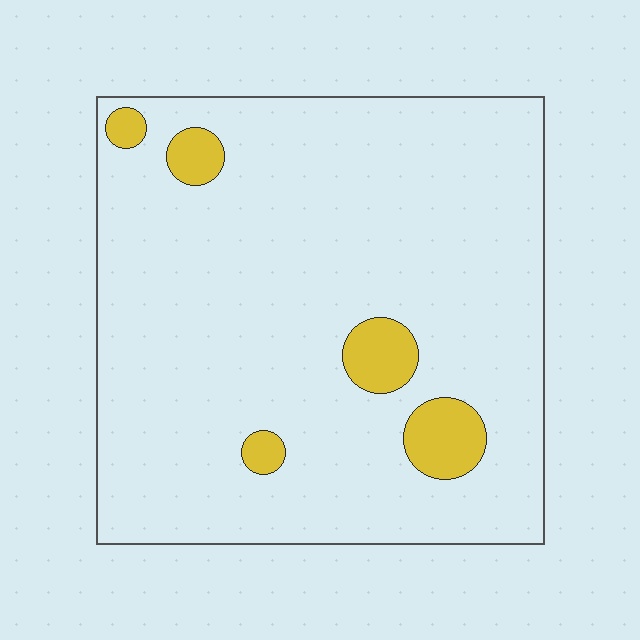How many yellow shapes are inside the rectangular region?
5.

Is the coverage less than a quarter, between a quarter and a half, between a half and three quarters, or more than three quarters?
Less than a quarter.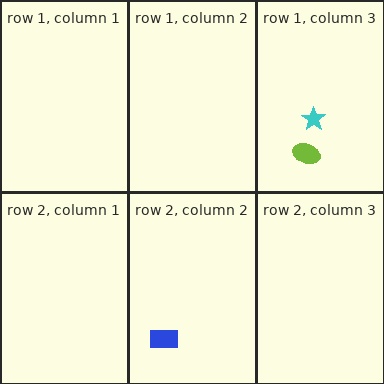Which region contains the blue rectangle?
The row 2, column 2 region.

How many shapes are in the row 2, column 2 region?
1.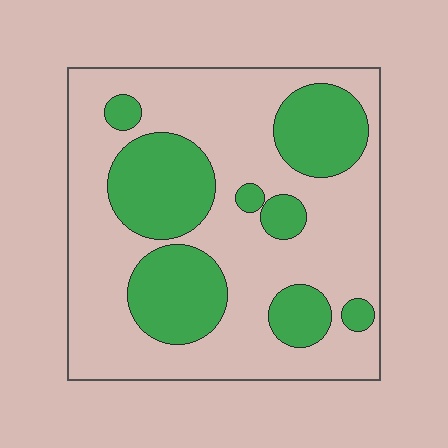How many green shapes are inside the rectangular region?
8.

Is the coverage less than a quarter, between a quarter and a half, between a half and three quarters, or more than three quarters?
Between a quarter and a half.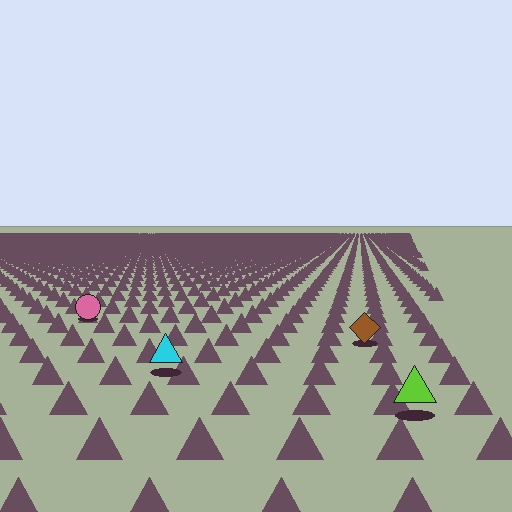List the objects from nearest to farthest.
From nearest to farthest: the lime triangle, the cyan triangle, the brown diamond, the pink circle.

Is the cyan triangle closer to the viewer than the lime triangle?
No. The lime triangle is closer — you can tell from the texture gradient: the ground texture is coarser near it.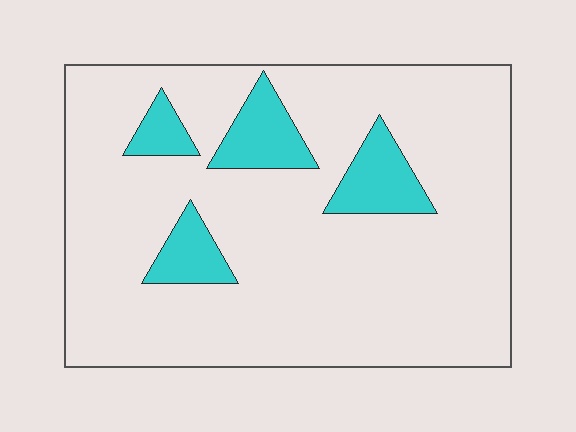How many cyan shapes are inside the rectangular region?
4.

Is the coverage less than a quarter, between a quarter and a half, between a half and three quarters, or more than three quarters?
Less than a quarter.